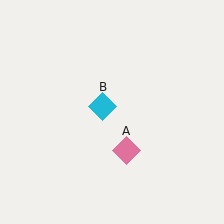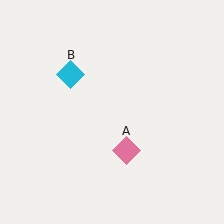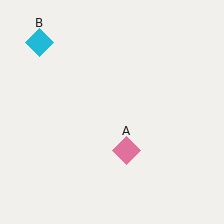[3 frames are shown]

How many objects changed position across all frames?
1 object changed position: cyan diamond (object B).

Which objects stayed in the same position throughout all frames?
Pink diamond (object A) remained stationary.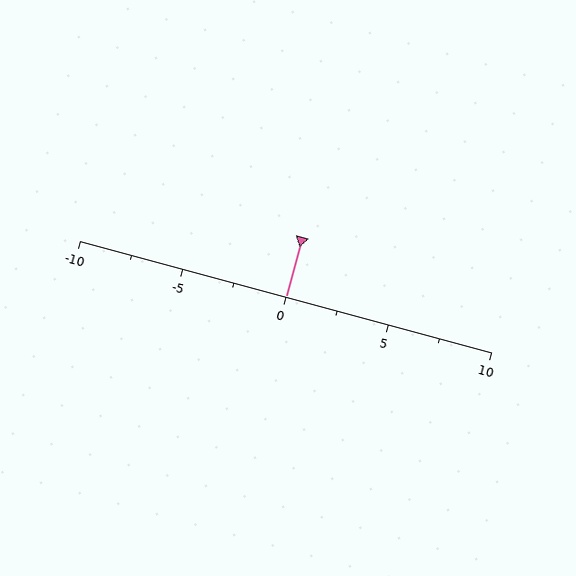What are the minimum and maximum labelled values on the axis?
The axis runs from -10 to 10.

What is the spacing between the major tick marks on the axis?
The major ticks are spaced 5 apart.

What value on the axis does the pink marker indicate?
The marker indicates approximately 0.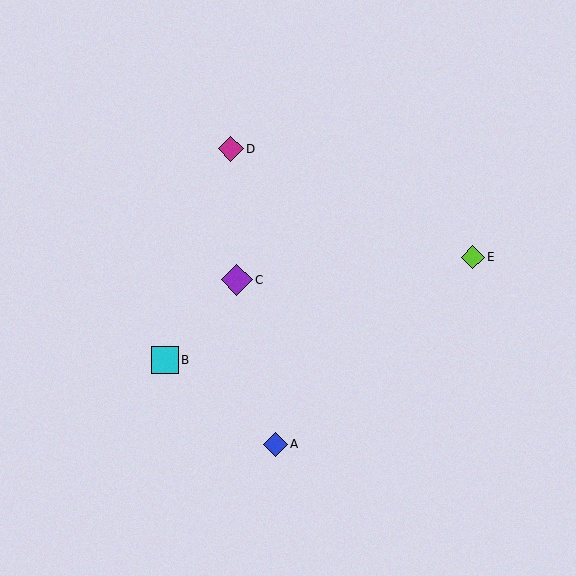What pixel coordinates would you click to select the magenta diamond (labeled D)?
Click at (231, 149) to select the magenta diamond D.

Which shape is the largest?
The purple diamond (labeled C) is the largest.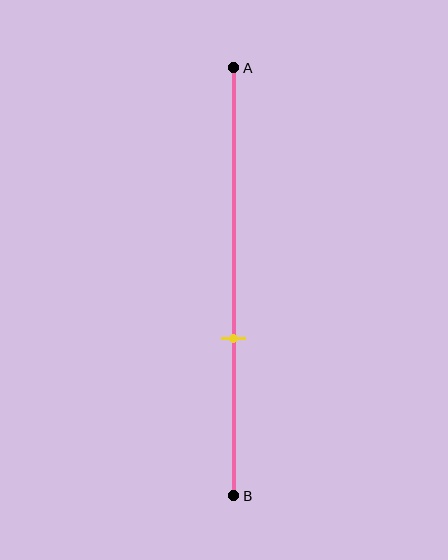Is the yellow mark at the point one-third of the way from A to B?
No, the mark is at about 65% from A, not at the 33% one-third point.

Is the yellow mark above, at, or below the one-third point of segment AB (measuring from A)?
The yellow mark is below the one-third point of segment AB.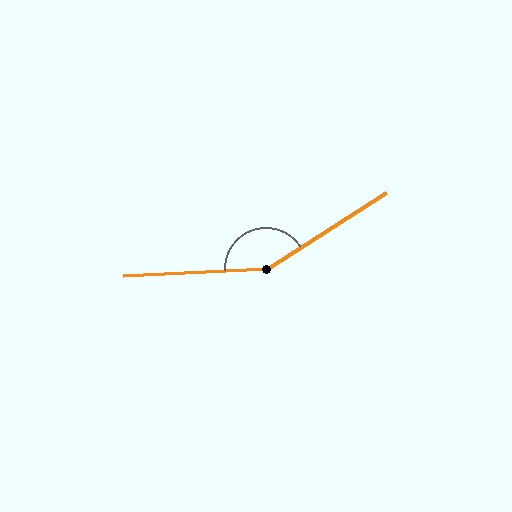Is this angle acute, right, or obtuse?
It is obtuse.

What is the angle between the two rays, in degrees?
Approximately 150 degrees.